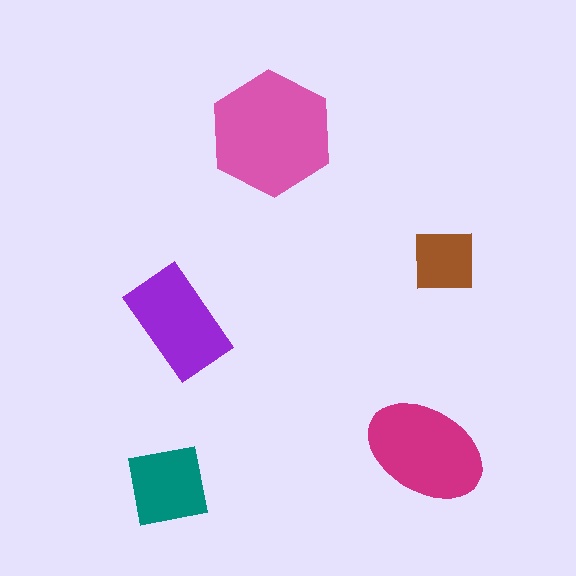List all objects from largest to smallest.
The pink hexagon, the magenta ellipse, the purple rectangle, the teal square, the brown square.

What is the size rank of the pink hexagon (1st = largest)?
1st.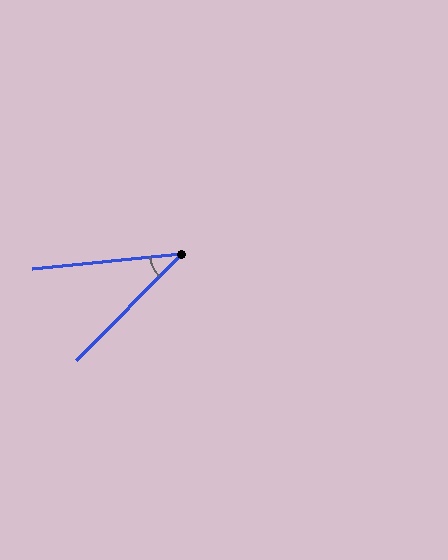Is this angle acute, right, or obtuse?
It is acute.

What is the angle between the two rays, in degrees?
Approximately 40 degrees.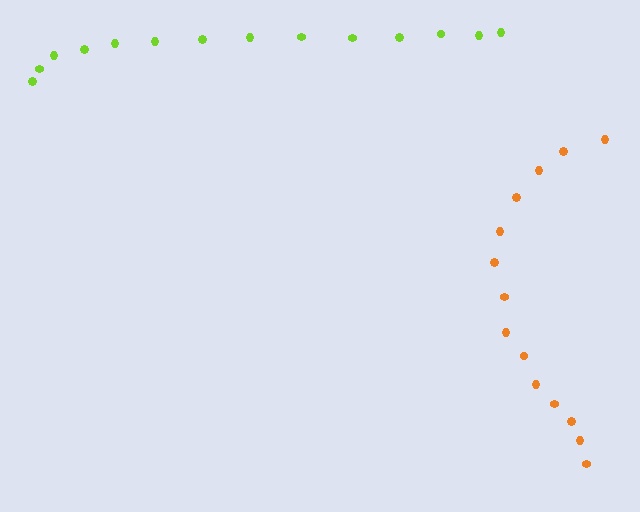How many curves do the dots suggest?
There are 2 distinct paths.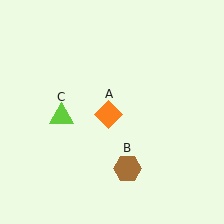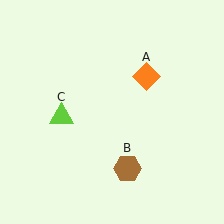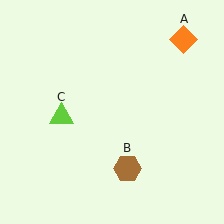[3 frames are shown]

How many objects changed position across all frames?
1 object changed position: orange diamond (object A).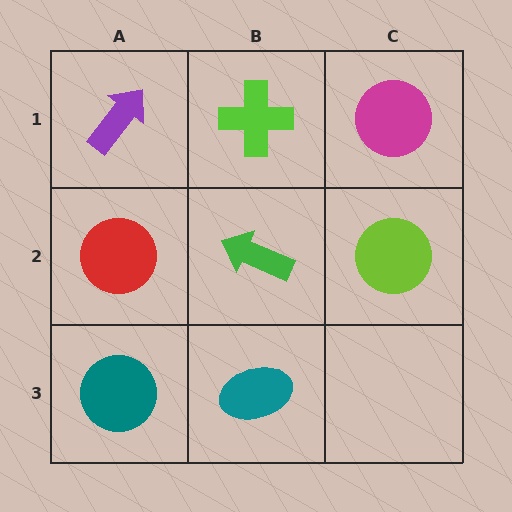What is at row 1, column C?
A magenta circle.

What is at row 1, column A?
A purple arrow.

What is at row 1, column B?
A lime cross.